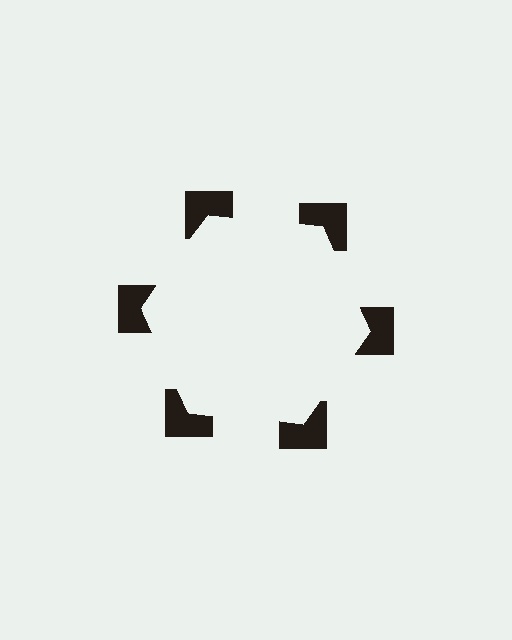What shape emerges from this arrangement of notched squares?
An illusory hexagon — its edges are inferred from the aligned wedge cuts in the notched squares, not physically drawn.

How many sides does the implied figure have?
6 sides.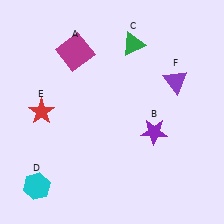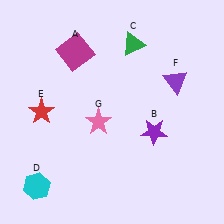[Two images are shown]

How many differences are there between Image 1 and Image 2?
There is 1 difference between the two images.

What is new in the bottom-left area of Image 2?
A pink star (G) was added in the bottom-left area of Image 2.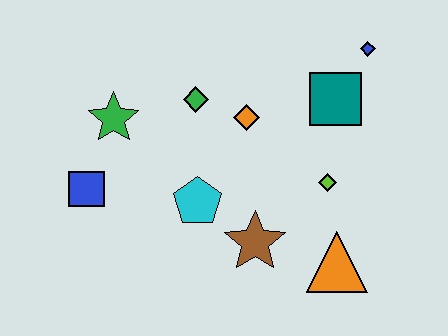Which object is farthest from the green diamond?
The orange triangle is farthest from the green diamond.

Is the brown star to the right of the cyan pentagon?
Yes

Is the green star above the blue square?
Yes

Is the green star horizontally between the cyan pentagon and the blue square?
Yes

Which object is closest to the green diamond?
The orange diamond is closest to the green diamond.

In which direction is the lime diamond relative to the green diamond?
The lime diamond is to the right of the green diamond.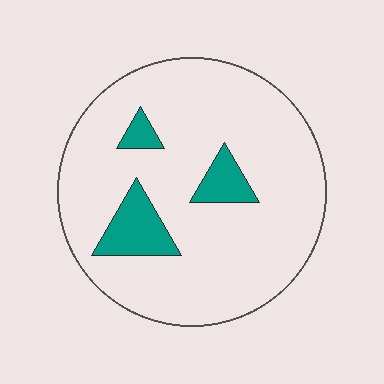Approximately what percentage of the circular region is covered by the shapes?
Approximately 10%.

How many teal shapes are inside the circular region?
3.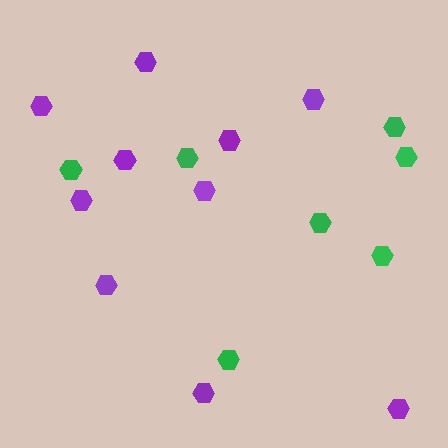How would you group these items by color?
There are 2 groups: one group of purple hexagons (10) and one group of green hexagons (7).